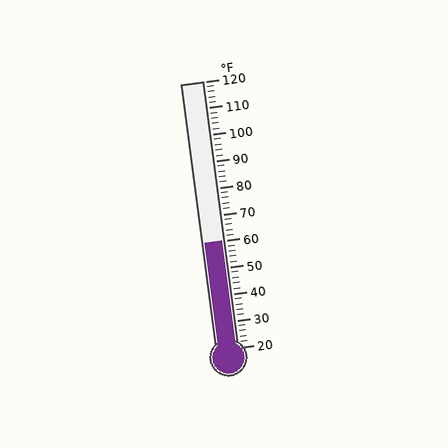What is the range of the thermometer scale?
The thermometer scale ranges from 20°F to 120°F.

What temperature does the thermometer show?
The thermometer shows approximately 60°F.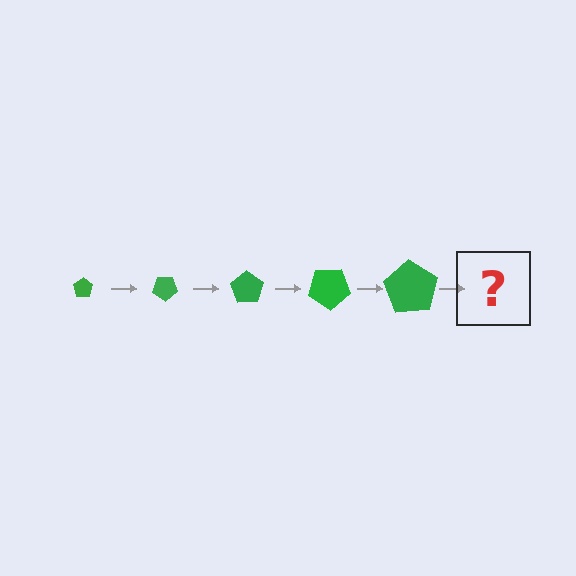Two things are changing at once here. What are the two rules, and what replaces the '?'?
The two rules are that the pentagon grows larger each step and it rotates 35 degrees each step. The '?' should be a pentagon, larger than the previous one and rotated 175 degrees from the start.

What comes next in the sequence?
The next element should be a pentagon, larger than the previous one and rotated 175 degrees from the start.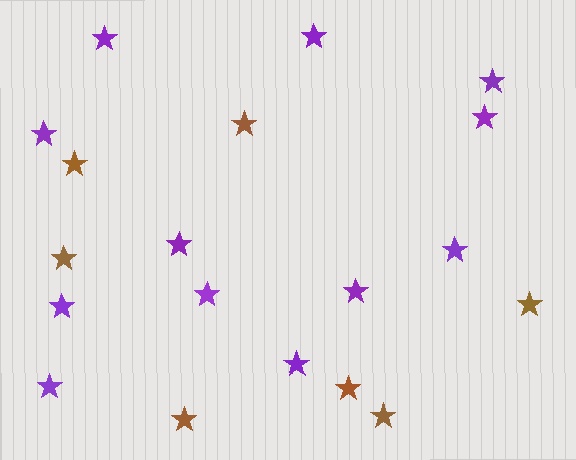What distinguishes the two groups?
There are 2 groups: one group of brown stars (7) and one group of purple stars (12).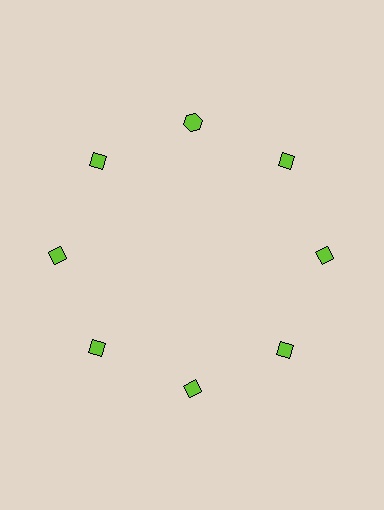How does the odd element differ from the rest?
It has a different shape: hexagon instead of diamond.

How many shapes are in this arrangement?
There are 8 shapes arranged in a ring pattern.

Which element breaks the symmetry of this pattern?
The lime hexagon at roughly the 12 o'clock position breaks the symmetry. All other shapes are lime diamonds.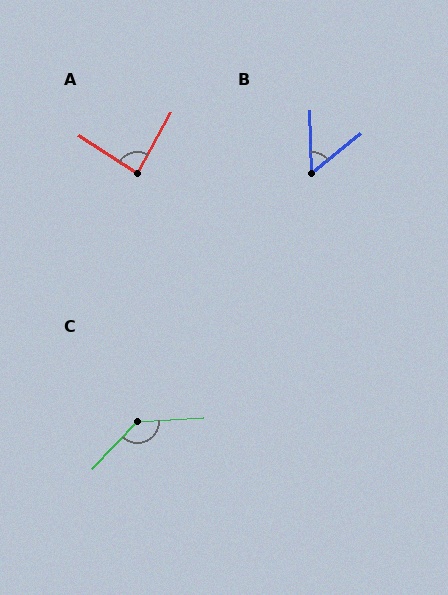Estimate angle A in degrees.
Approximately 85 degrees.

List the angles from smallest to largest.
B (52°), A (85°), C (136°).